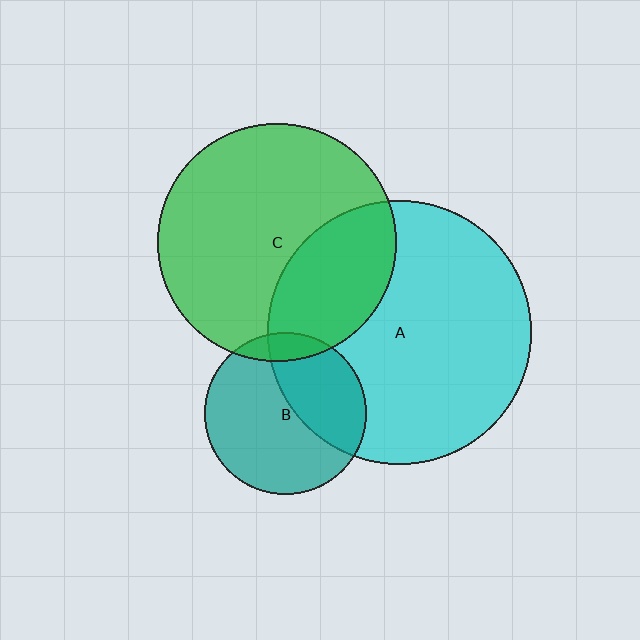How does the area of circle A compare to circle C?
Approximately 1.2 times.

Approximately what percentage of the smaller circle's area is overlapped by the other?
Approximately 10%.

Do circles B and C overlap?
Yes.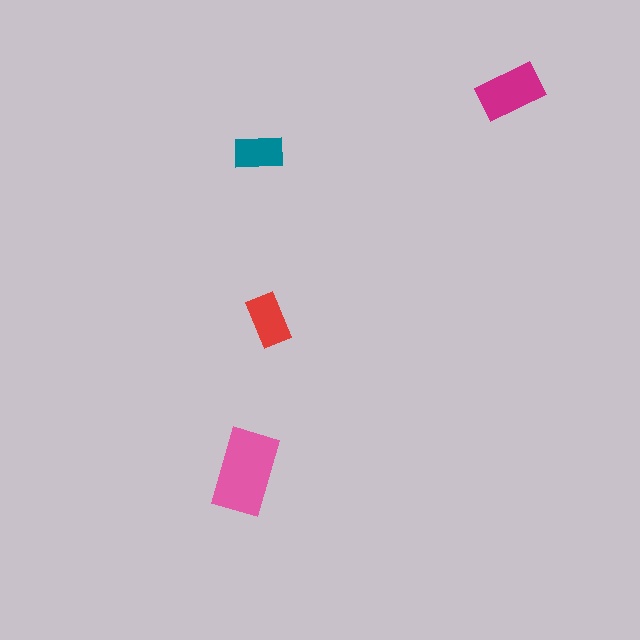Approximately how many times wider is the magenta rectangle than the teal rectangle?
About 1.5 times wider.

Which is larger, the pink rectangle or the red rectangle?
The pink one.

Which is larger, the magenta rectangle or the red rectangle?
The magenta one.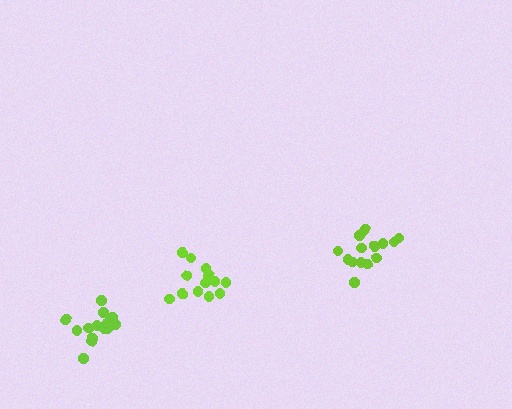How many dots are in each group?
Group 1: 13 dots, Group 2: 15 dots, Group 3: 15 dots (43 total).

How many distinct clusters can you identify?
There are 3 distinct clusters.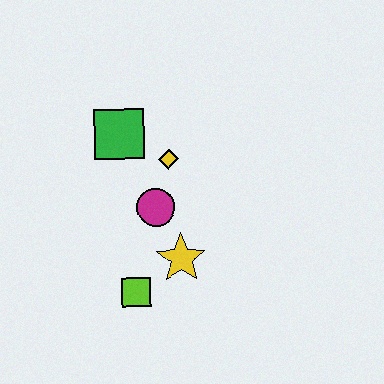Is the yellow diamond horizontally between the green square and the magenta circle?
No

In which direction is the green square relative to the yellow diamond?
The green square is to the left of the yellow diamond.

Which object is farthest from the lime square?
The green square is farthest from the lime square.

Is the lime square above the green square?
No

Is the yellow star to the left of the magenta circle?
No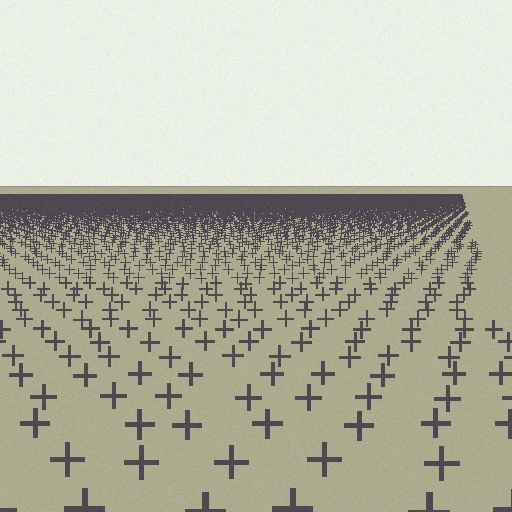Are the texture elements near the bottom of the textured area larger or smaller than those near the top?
Larger. Near the bottom, elements are closer to the viewer and appear at a bigger on-screen size.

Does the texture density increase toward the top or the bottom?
Density increases toward the top.